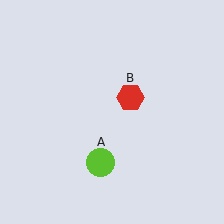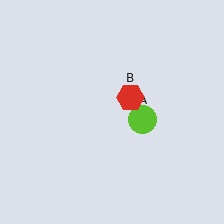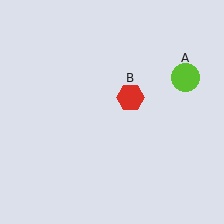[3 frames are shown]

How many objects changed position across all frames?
1 object changed position: lime circle (object A).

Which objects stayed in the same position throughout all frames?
Red hexagon (object B) remained stationary.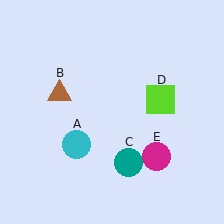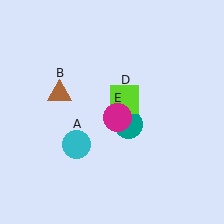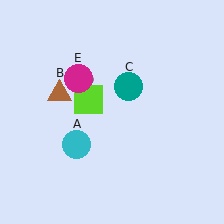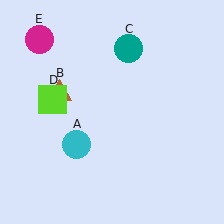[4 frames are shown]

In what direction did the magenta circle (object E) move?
The magenta circle (object E) moved up and to the left.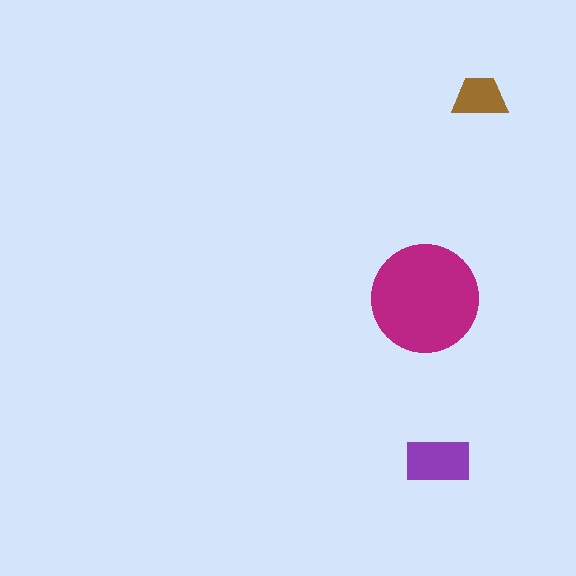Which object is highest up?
The brown trapezoid is topmost.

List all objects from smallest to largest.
The brown trapezoid, the purple rectangle, the magenta circle.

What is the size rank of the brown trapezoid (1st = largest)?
3rd.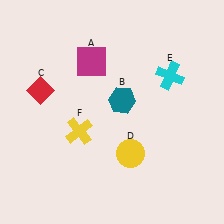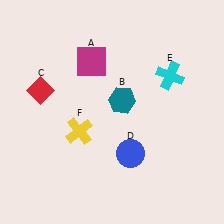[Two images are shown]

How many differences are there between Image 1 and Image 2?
There is 1 difference between the two images.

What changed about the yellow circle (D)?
In Image 1, D is yellow. In Image 2, it changed to blue.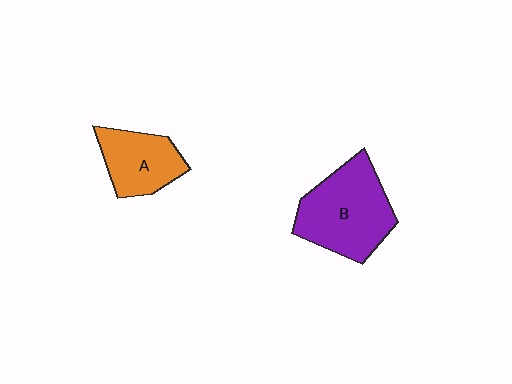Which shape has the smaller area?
Shape A (orange).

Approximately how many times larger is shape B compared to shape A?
Approximately 1.6 times.